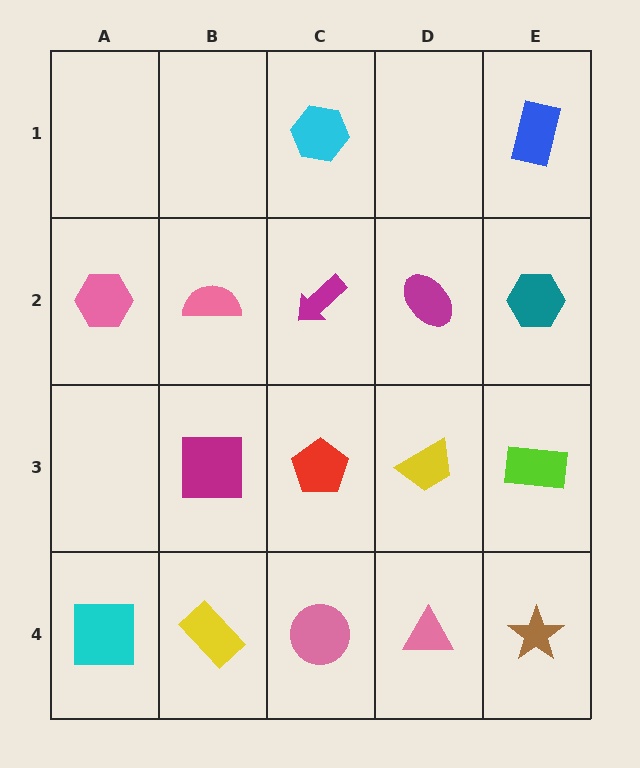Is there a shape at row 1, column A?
No, that cell is empty.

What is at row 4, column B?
A yellow rectangle.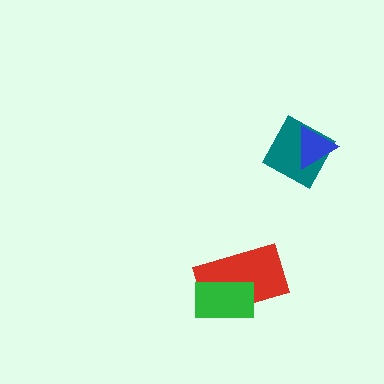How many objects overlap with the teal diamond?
1 object overlaps with the teal diamond.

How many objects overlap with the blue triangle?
1 object overlaps with the blue triangle.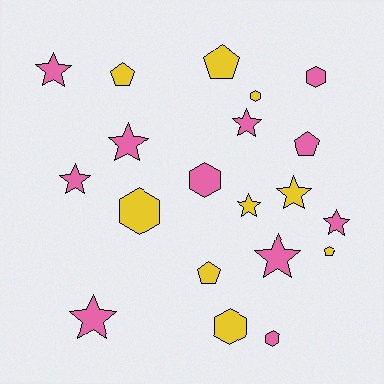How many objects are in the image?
There are 20 objects.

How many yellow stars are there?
There are 2 yellow stars.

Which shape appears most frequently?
Star, with 9 objects.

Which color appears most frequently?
Pink, with 11 objects.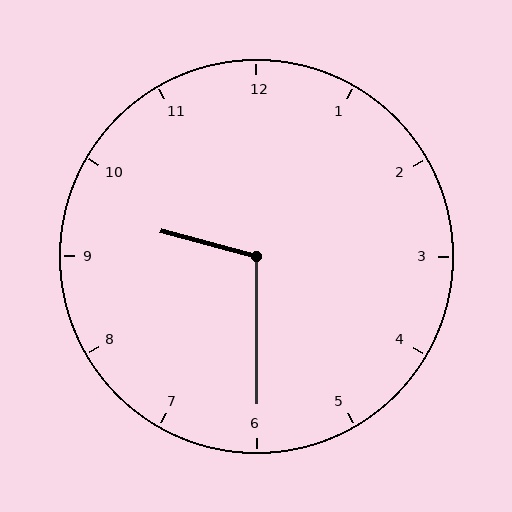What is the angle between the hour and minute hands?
Approximately 105 degrees.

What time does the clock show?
9:30.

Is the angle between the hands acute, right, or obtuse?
It is obtuse.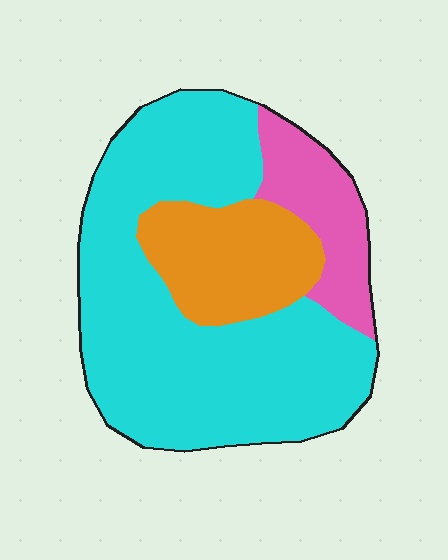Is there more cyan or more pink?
Cyan.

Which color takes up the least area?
Pink, at roughly 15%.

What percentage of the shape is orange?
Orange takes up about one fifth (1/5) of the shape.